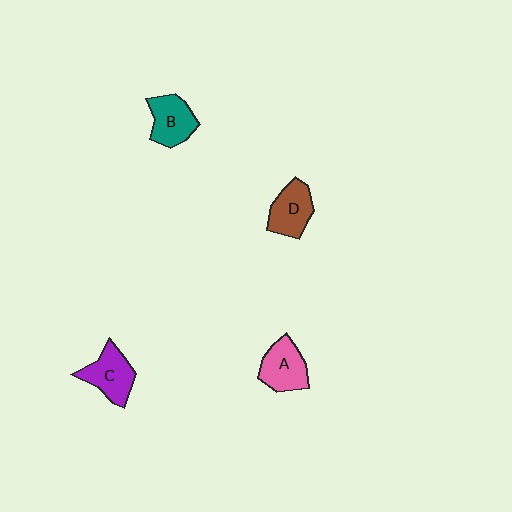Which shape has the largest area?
Shape C (purple).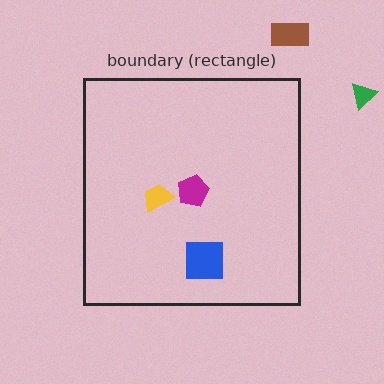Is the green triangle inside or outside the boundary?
Outside.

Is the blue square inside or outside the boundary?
Inside.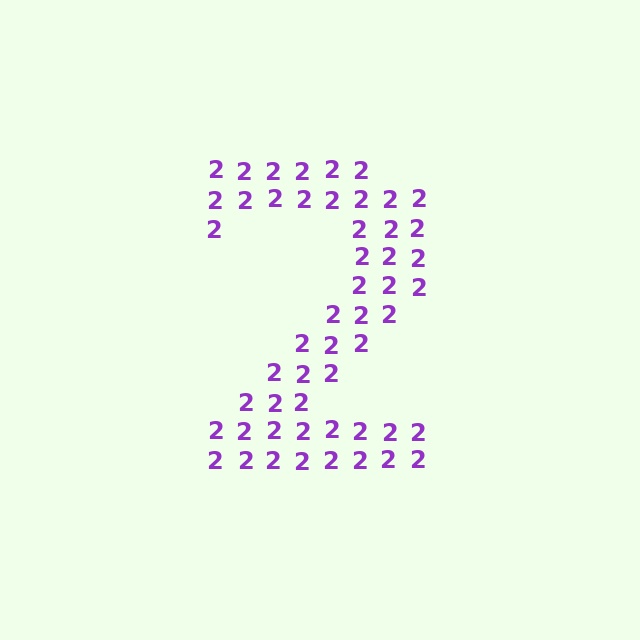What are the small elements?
The small elements are digit 2's.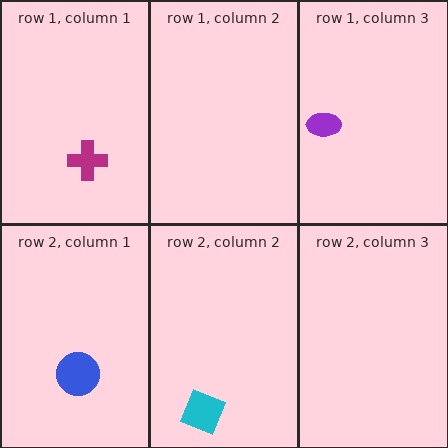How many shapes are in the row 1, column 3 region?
1.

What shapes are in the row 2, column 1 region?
The blue circle.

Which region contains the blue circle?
The row 2, column 1 region.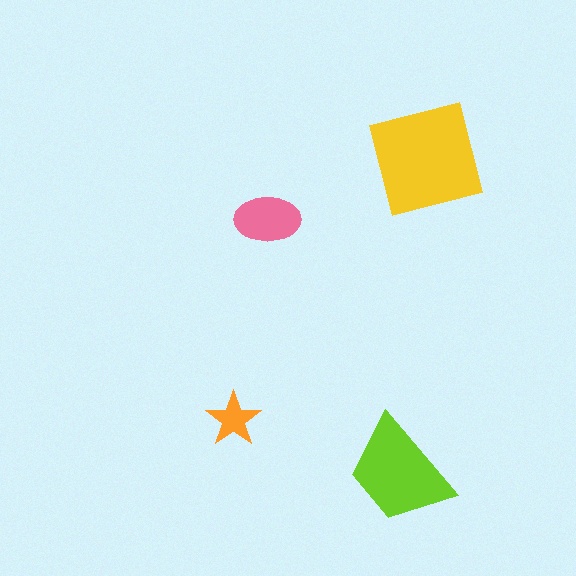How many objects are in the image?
There are 4 objects in the image.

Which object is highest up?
The yellow square is topmost.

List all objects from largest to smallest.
The yellow square, the lime trapezoid, the pink ellipse, the orange star.